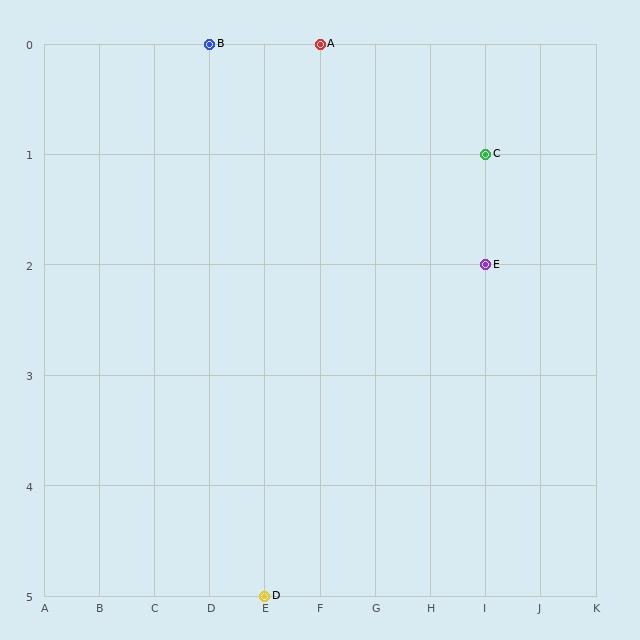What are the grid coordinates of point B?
Point B is at grid coordinates (D, 0).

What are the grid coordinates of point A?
Point A is at grid coordinates (F, 0).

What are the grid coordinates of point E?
Point E is at grid coordinates (I, 2).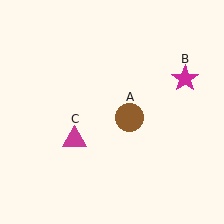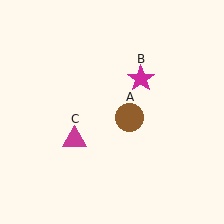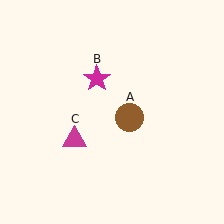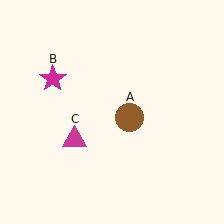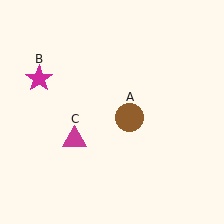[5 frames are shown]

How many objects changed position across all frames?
1 object changed position: magenta star (object B).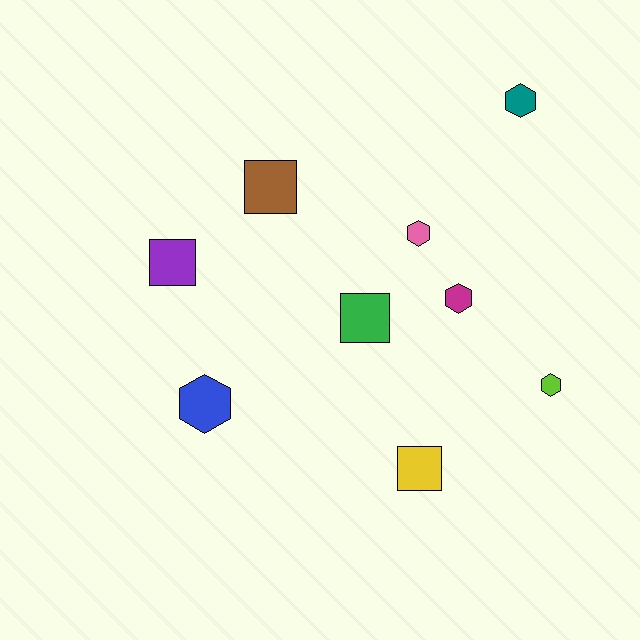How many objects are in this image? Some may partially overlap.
There are 9 objects.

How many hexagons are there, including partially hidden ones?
There are 5 hexagons.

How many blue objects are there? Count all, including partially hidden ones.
There is 1 blue object.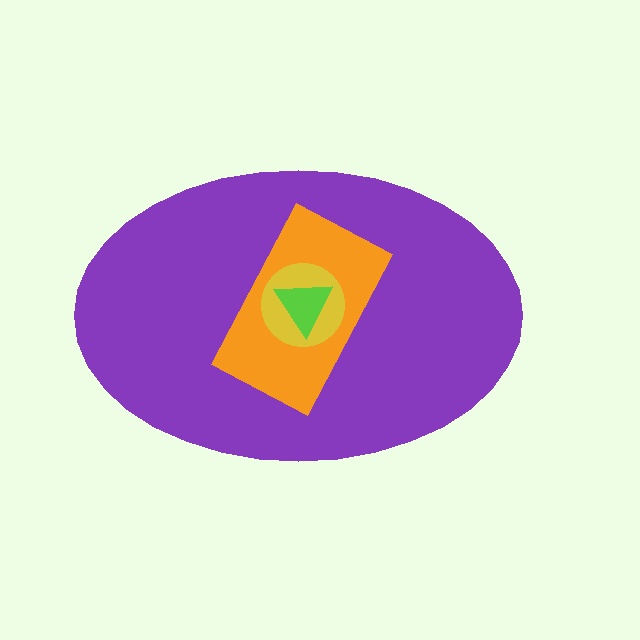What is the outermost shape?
The purple ellipse.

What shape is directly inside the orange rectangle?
The yellow circle.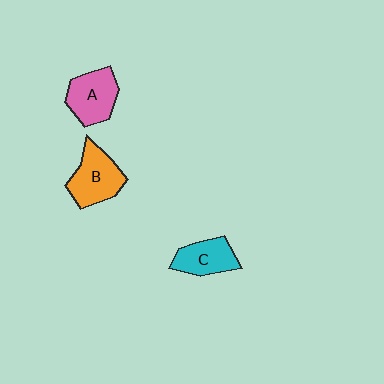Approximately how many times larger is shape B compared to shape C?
Approximately 1.3 times.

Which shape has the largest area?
Shape B (orange).